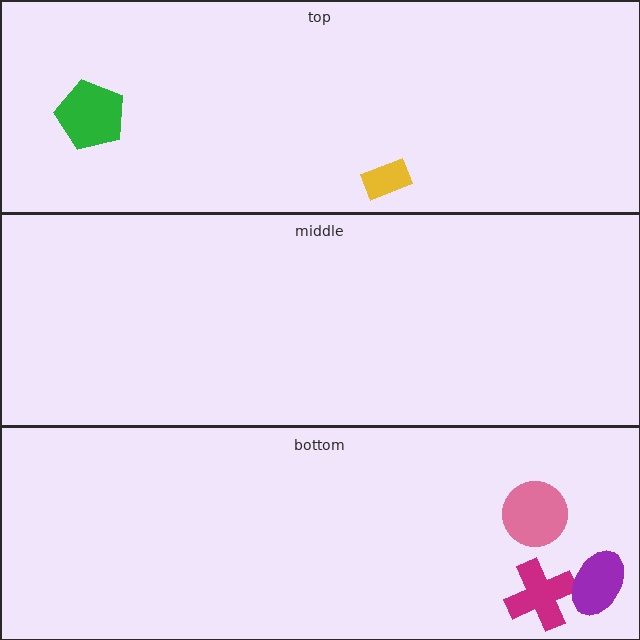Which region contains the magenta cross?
The bottom region.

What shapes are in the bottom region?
The magenta cross, the purple ellipse, the pink circle.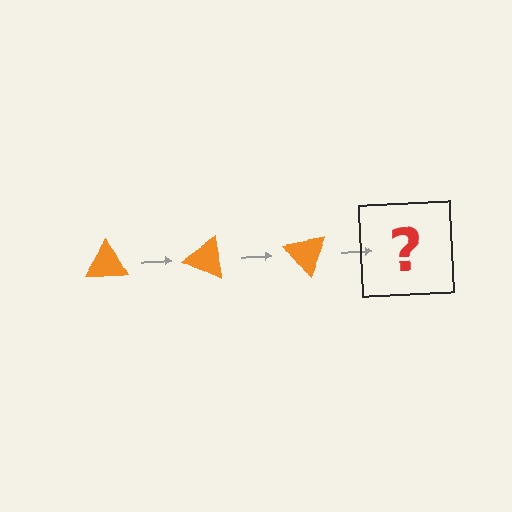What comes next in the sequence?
The next element should be an orange triangle rotated 75 degrees.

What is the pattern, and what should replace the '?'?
The pattern is that the triangle rotates 25 degrees each step. The '?' should be an orange triangle rotated 75 degrees.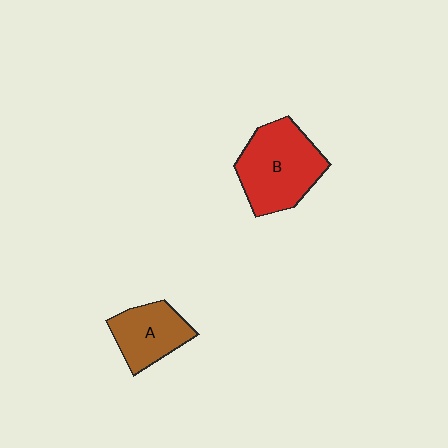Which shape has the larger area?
Shape B (red).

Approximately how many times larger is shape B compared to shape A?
Approximately 1.5 times.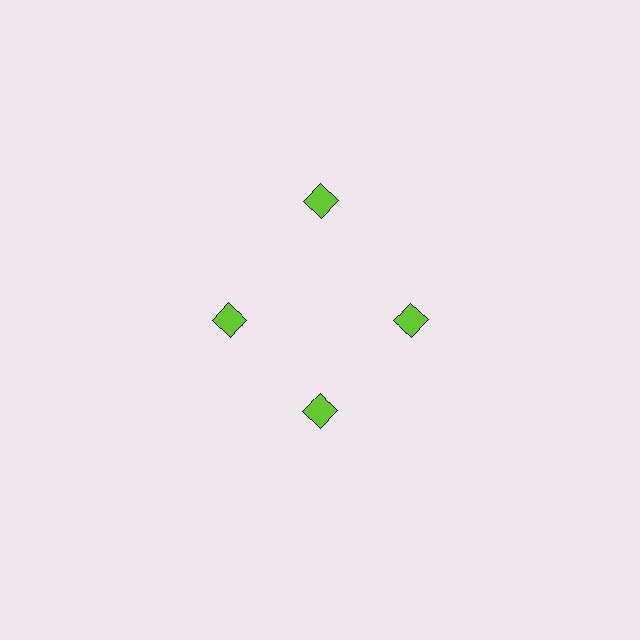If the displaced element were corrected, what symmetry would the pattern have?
It would have 4-fold rotational symmetry — the pattern would map onto itself every 90 degrees.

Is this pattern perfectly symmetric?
No. The 4 lime diamonds are arranged in a ring, but one element near the 12 o'clock position is pushed outward from the center, breaking the 4-fold rotational symmetry.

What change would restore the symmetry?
The symmetry would be restored by moving it inward, back onto the ring so that all 4 diamonds sit at equal angles and equal distance from the center.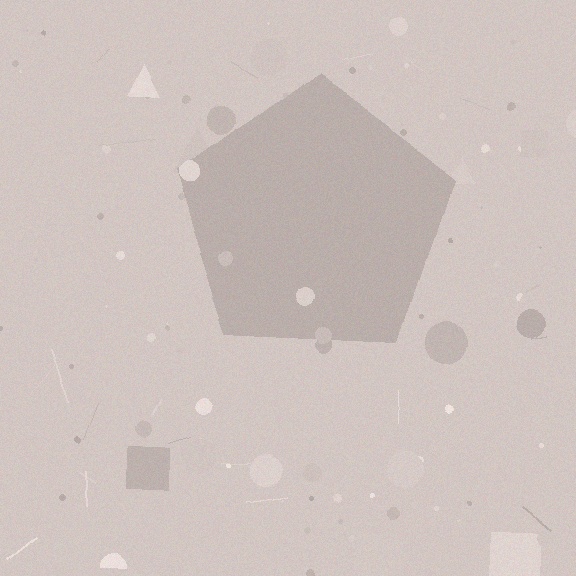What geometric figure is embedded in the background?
A pentagon is embedded in the background.